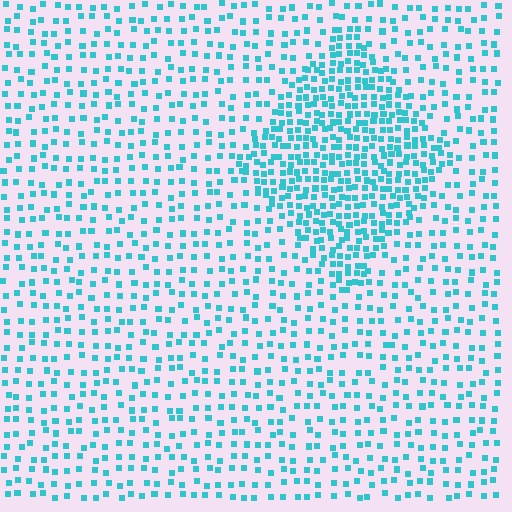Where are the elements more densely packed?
The elements are more densely packed inside the diamond boundary.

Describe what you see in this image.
The image contains small cyan elements arranged at two different densities. A diamond-shaped region is visible where the elements are more densely packed than the surrounding area.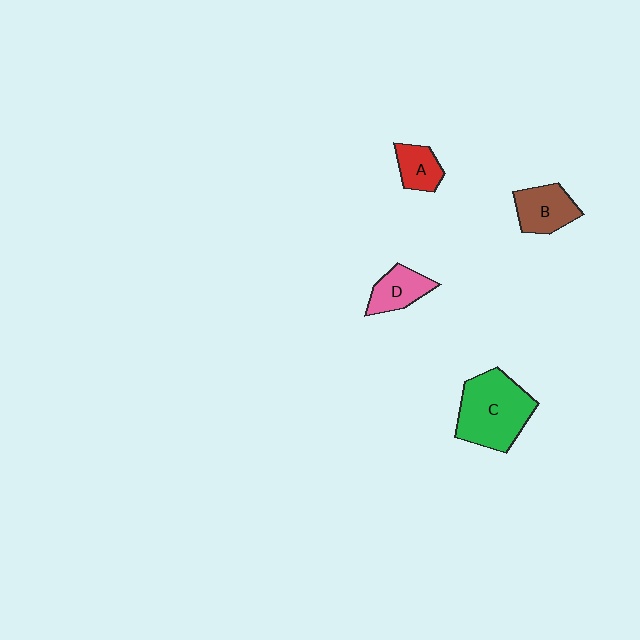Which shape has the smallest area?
Shape A (red).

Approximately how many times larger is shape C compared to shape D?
Approximately 2.2 times.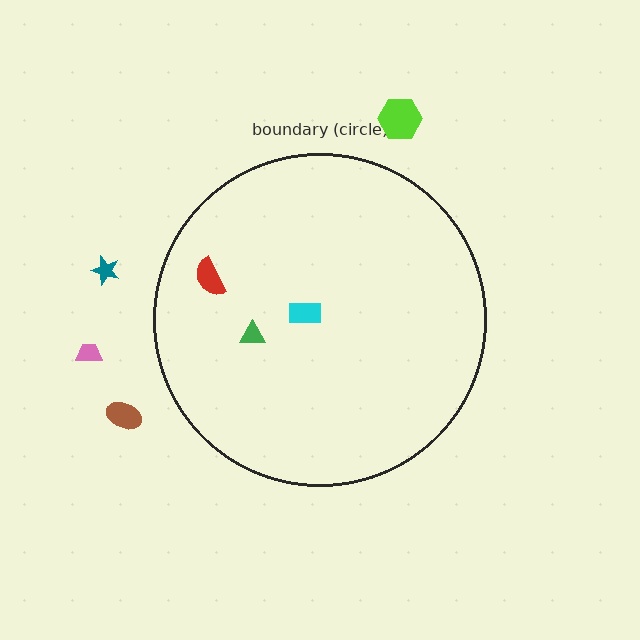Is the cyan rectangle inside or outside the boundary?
Inside.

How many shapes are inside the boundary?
3 inside, 4 outside.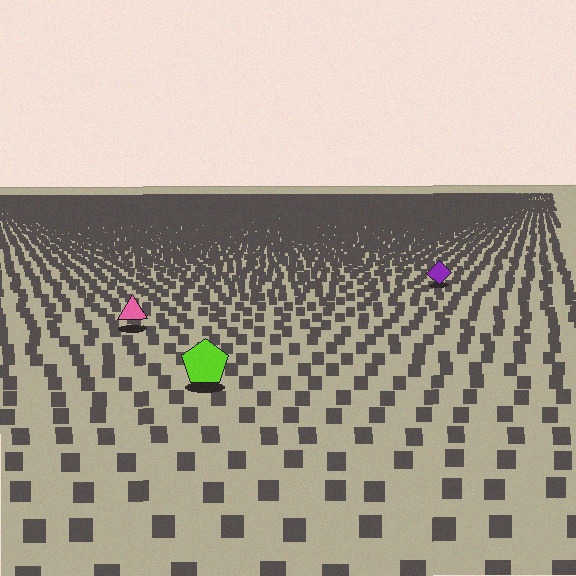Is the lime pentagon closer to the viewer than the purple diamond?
Yes. The lime pentagon is closer — you can tell from the texture gradient: the ground texture is coarser near it.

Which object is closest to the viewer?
The lime pentagon is closest. The texture marks near it are larger and more spread out.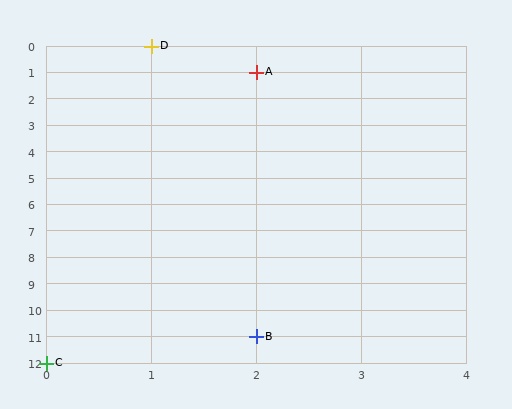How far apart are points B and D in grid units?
Points B and D are 1 column and 11 rows apart (about 11.0 grid units diagonally).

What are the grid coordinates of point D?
Point D is at grid coordinates (1, 0).